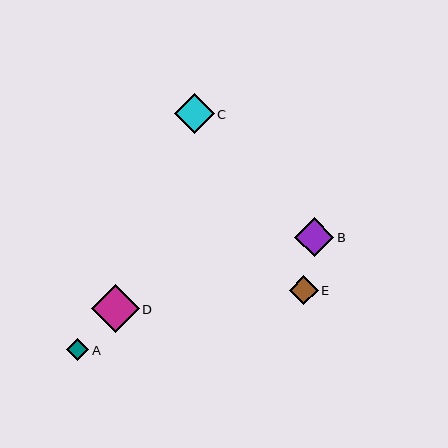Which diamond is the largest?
Diamond D is the largest with a size of approximately 48 pixels.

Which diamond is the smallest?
Diamond A is the smallest with a size of approximately 23 pixels.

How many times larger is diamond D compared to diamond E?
Diamond D is approximately 1.7 times the size of diamond E.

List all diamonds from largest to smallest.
From largest to smallest: D, C, B, E, A.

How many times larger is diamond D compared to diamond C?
Diamond D is approximately 1.2 times the size of diamond C.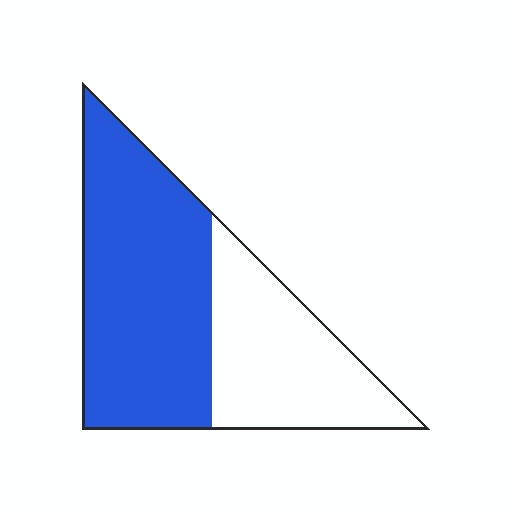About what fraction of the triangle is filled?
About three fifths (3/5).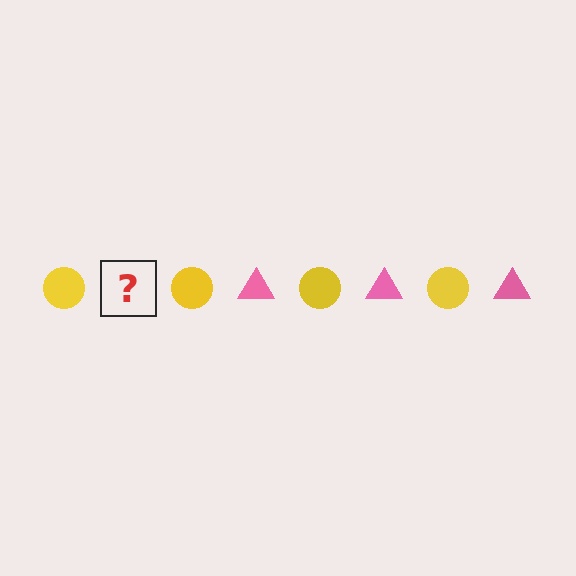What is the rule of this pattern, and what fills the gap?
The rule is that the pattern alternates between yellow circle and pink triangle. The gap should be filled with a pink triangle.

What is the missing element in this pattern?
The missing element is a pink triangle.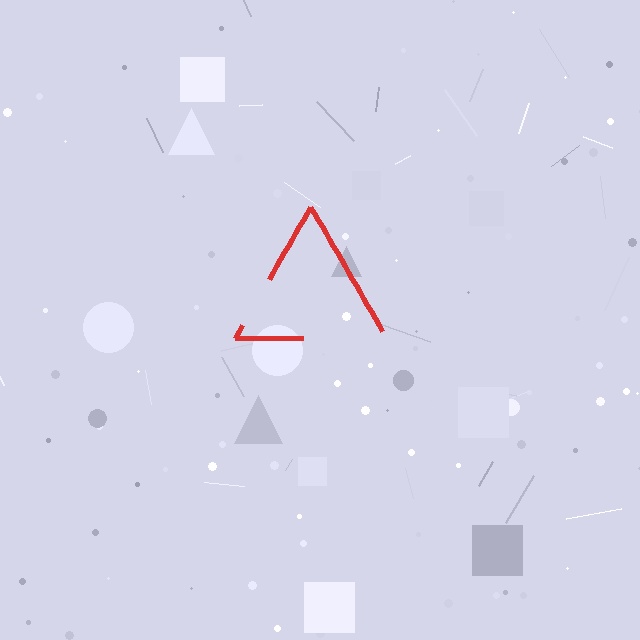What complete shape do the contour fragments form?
The contour fragments form a triangle.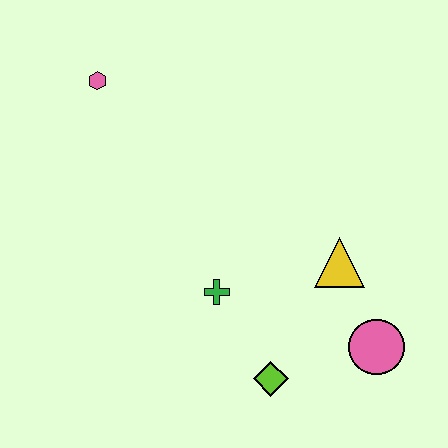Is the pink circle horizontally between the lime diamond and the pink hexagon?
No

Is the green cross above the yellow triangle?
No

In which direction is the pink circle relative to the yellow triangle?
The pink circle is below the yellow triangle.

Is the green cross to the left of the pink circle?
Yes